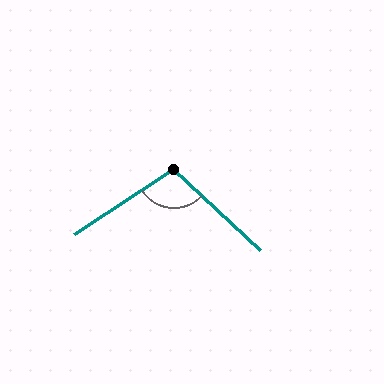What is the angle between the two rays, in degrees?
Approximately 104 degrees.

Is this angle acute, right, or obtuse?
It is obtuse.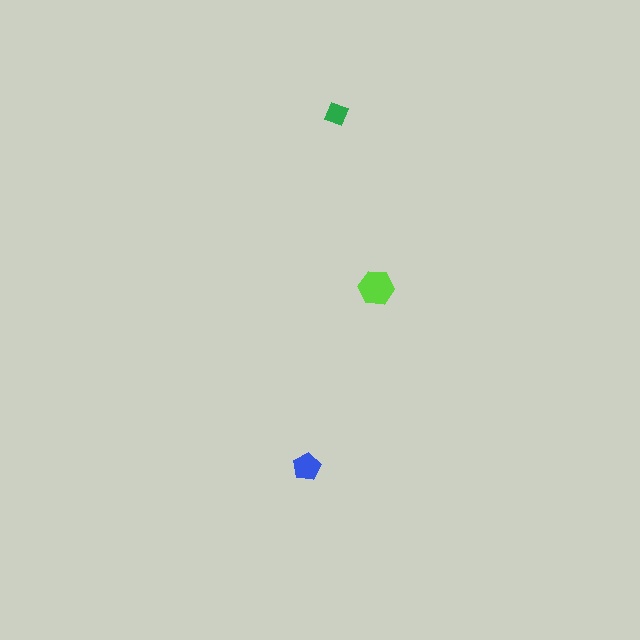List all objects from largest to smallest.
The lime hexagon, the blue pentagon, the green diamond.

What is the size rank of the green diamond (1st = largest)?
3rd.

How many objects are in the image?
There are 3 objects in the image.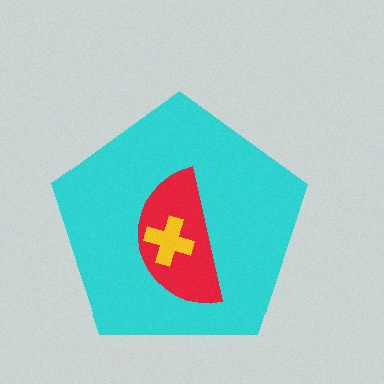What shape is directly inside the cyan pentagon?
The red semicircle.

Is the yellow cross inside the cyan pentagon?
Yes.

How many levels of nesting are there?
3.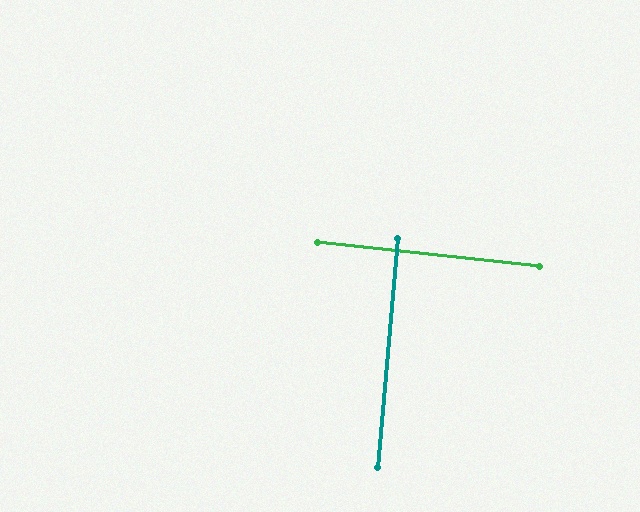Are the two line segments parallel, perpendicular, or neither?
Perpendicular — they meet at approximately 89°.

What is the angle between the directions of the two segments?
Approximately 89 degrees.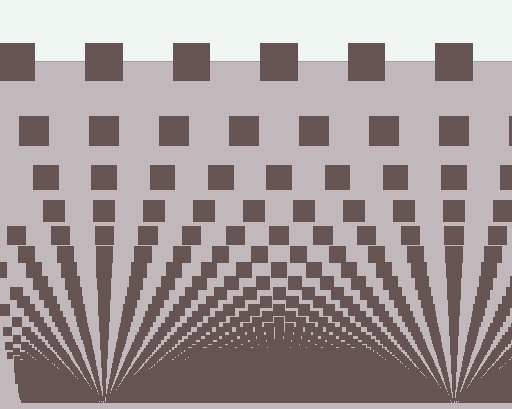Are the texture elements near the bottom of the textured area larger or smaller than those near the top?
Smaller. The gradient is inverted — elements near the bottom are smaller and denser.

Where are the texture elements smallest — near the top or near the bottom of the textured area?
Near the bottom.